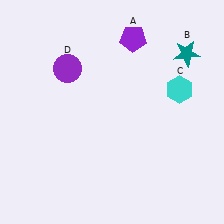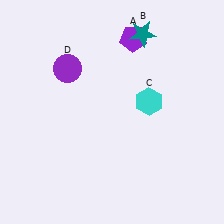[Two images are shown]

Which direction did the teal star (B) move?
The teal star (B) moved left.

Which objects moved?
The objects that moved are: the teal star (B), the cyan hexagon (C).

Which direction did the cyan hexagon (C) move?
The cyan hexagon (C) moved left.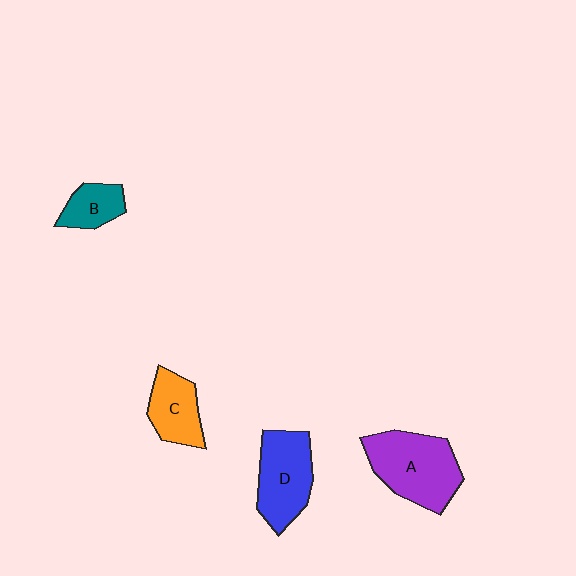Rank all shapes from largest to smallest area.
From largest to smallest: A (purple), D (blue), C (orange), B (teal).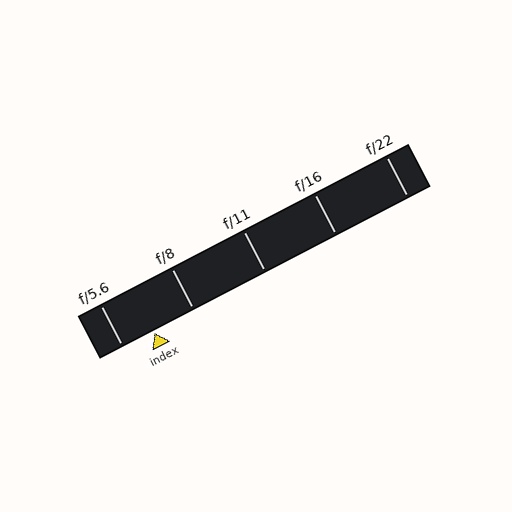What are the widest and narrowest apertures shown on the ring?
The widest aperture shown is f/5.6 and the narrowest is f/22.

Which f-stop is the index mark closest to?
The index mark is closest to f/5.6.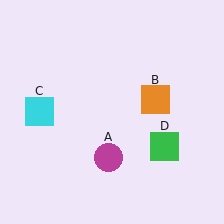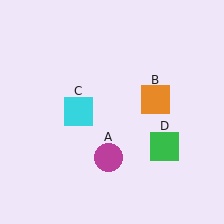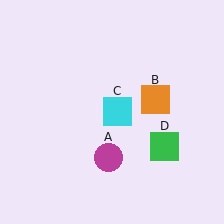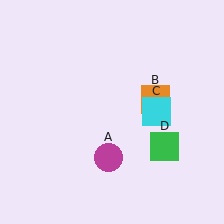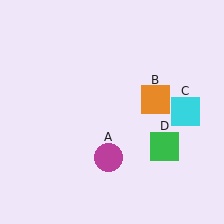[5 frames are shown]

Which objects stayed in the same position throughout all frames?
Magenta circle (object A) and orange square (object B) and green square (object D) remained stationary.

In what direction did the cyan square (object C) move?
The cyan square (object C) moved right.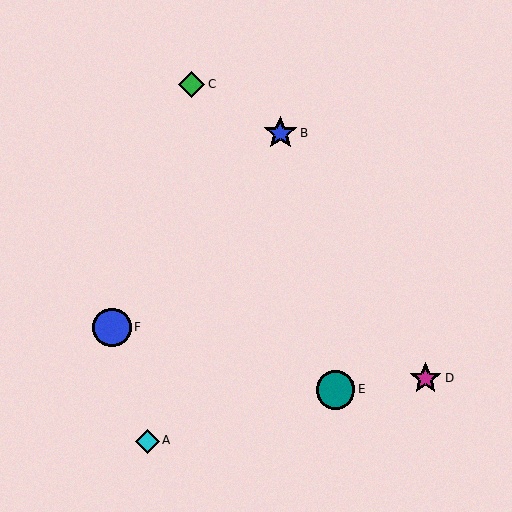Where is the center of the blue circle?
The center of the blue circle is at (112, 327).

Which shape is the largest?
The teal circle (labeled E) is the largest.